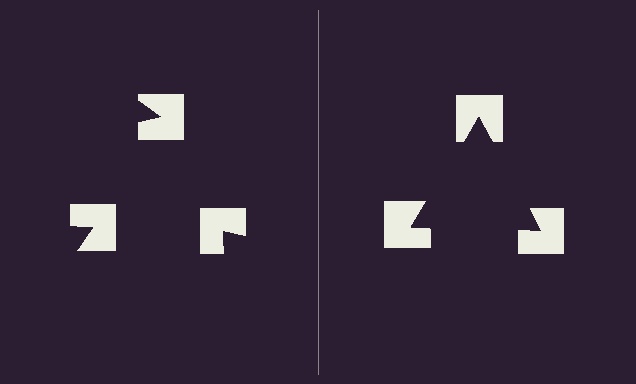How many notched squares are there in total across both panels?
6 — 3 on each side.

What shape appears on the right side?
An illusory triangle.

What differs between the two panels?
The notched squares are positioned identically on both sides; only the wedge orientations differ. On the right they align to a triangle; on the left they are misaligned.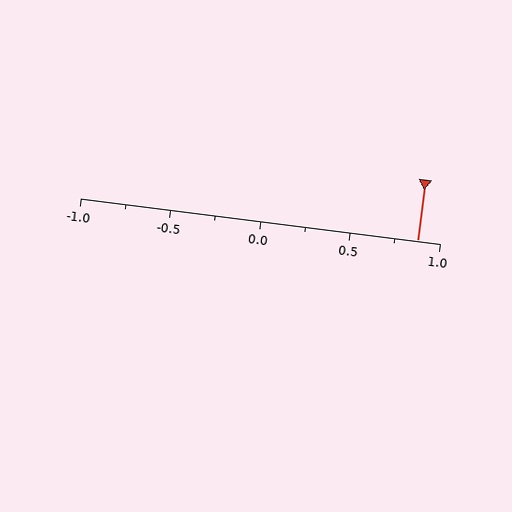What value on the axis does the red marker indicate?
The marker indicates approximately 0.88.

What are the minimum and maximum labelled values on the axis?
The axis runs from -1.0 to 1.0.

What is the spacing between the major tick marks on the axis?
The major ticks are spaced 0.5 apart.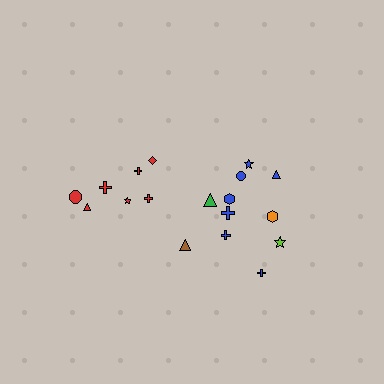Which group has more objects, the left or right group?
The right group.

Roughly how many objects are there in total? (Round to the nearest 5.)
Roughly 20 objects in total.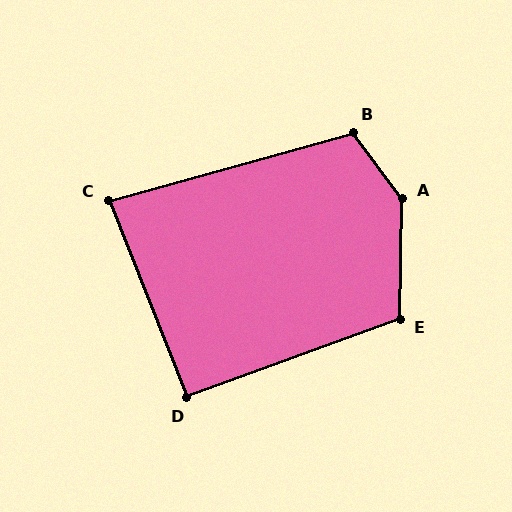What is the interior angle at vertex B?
Approximately 111 degrees (obtuse).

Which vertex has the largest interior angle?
A, at approximately 142 degrees.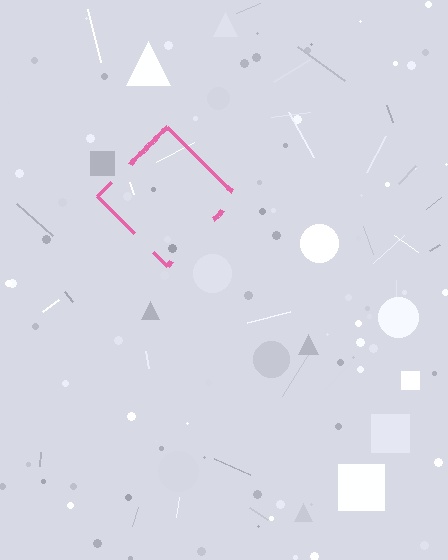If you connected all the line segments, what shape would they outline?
They would outline a diamond.